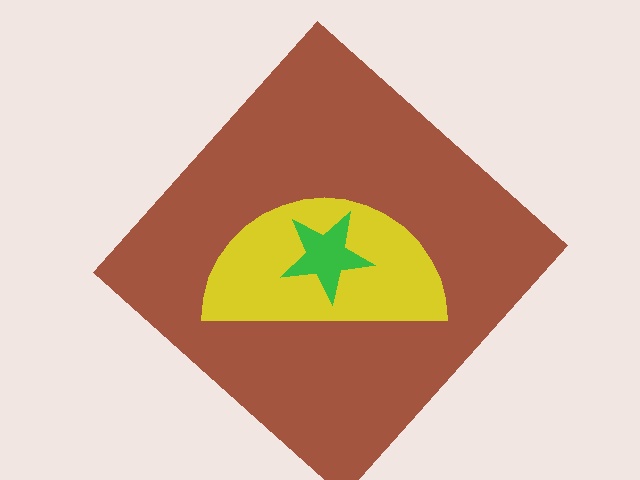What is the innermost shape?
The green star.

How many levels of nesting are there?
3.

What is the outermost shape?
The brown diamond.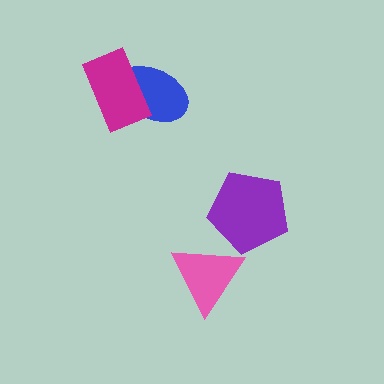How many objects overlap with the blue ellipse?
1 object overlaps with the blue ellipse.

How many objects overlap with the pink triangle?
0 objects overlap with the pink triangle.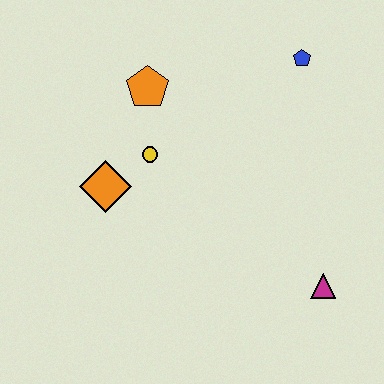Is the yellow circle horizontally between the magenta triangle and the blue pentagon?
No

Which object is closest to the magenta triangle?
The yellow circle is closest to the magenta triangle.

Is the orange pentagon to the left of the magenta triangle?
Yes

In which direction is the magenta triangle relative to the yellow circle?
The magenta triangle is to the right of the yellow circle.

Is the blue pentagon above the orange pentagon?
Yes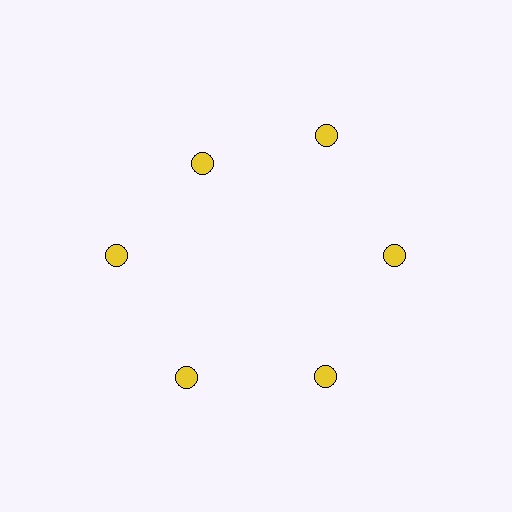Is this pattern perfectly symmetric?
No. The 6 yellow circles are arranged in a ring, but one element near the 11 o'clock position is pulled inward toward the center, breaking the 6-fold rotational symmetry.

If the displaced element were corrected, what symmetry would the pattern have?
It would have 6-fold rotational symmetry — the pattern would map onto itself every 60 degrees.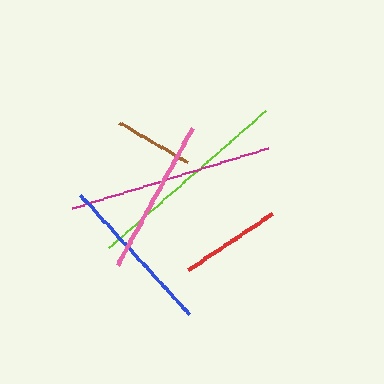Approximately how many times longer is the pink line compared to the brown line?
The pink line is approximately 2.0 times the length of the brown line.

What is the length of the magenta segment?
The magenta segment is approximately 205 pixels long.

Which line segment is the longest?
The lime line is the longest at approximately 209 pixels.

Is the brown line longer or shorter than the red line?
The red line is longer than the brown line.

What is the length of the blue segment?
The blue segment is approximately 161 pixels long.